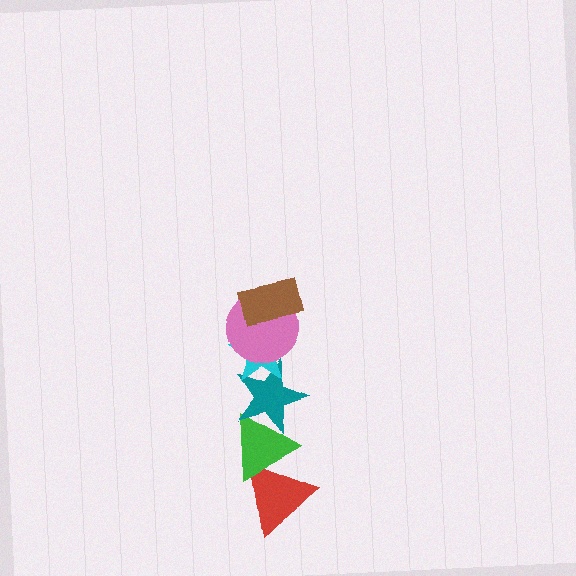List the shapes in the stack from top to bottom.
From top to bottom: the brown rectangle, the pink circle, the cyan star, the teal star, the green triangle, the red triangle.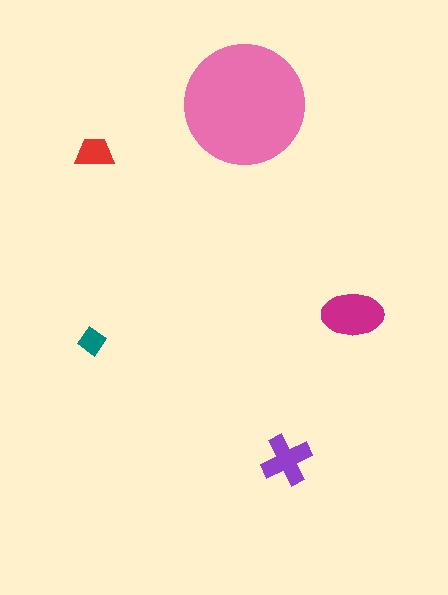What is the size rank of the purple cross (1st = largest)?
3rd.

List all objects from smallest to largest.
The teal diamond, the red trapezoid, the purple cross, the magenta ellipse, the pink circle.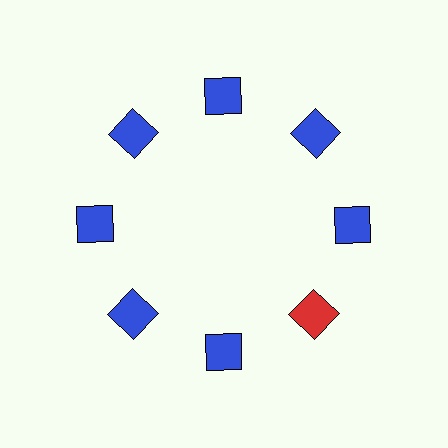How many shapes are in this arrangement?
There are 8 shapes arranged in a ring pattern.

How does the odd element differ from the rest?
It has a different color: red instead of blue.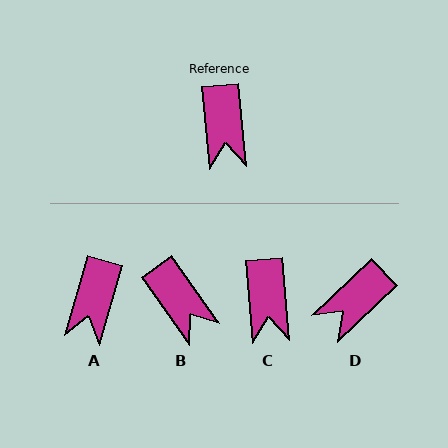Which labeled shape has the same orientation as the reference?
C.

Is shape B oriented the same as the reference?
No, it is off by about 30 degrees.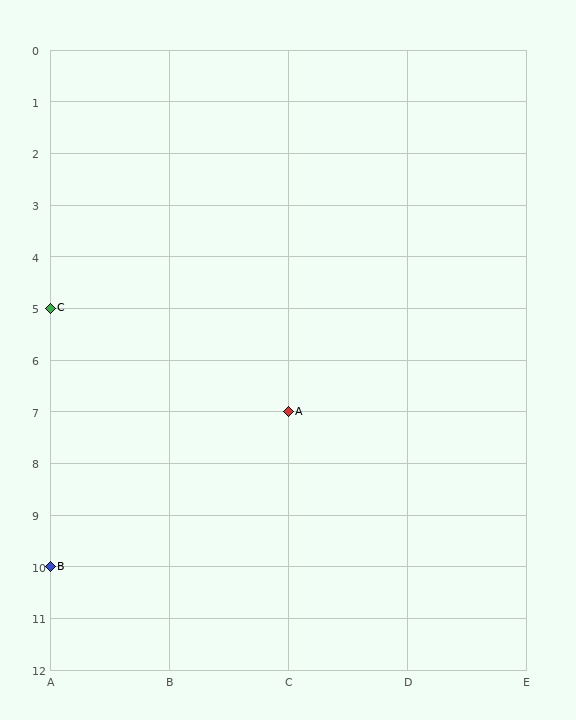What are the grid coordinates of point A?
Point A is at grid coordinates (C, 7).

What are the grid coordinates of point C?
Point C is at grid coordinates (A, 5).